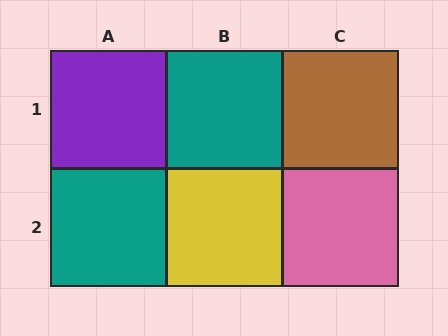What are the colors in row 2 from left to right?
Teal, yellow, pink.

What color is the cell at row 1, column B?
Teal.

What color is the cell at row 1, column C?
Brown.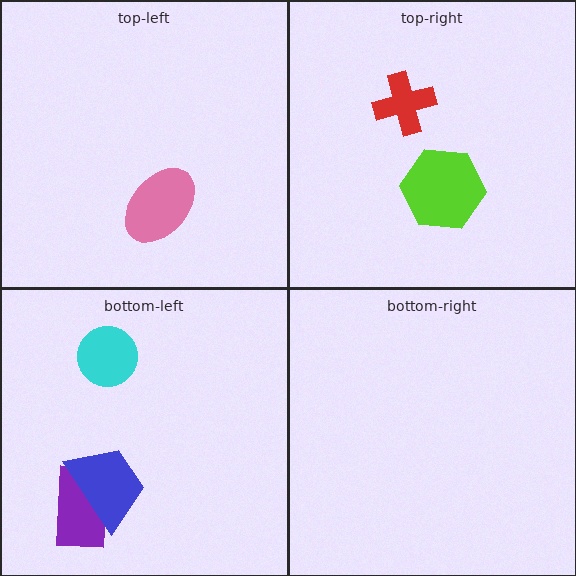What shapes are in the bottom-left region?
The purple rectangle, the blue trapezoid, the cyan circle.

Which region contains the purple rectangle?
The bottom-left region.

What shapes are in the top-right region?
The red cross, the lime hexagon.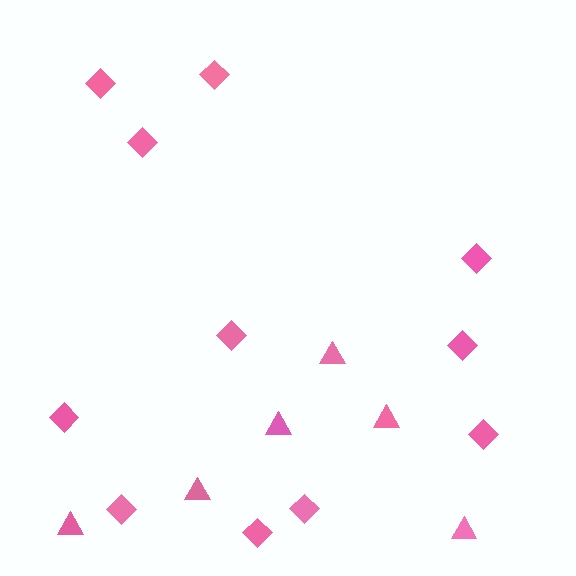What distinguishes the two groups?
There are 2 groups: one group of diamonds (11) and one group of triangles (6).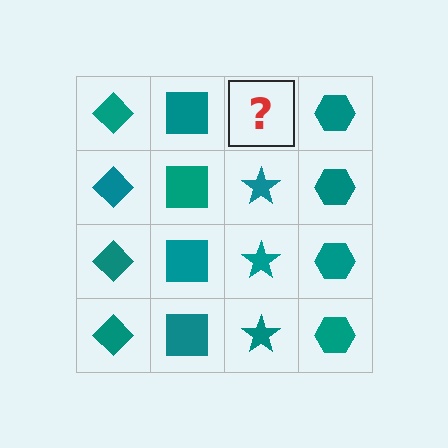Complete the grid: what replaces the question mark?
The question mark should be replaced with a teal star.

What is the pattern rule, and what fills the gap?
The rule is that each column has a consistent shape. The gap should be filled with a teal star.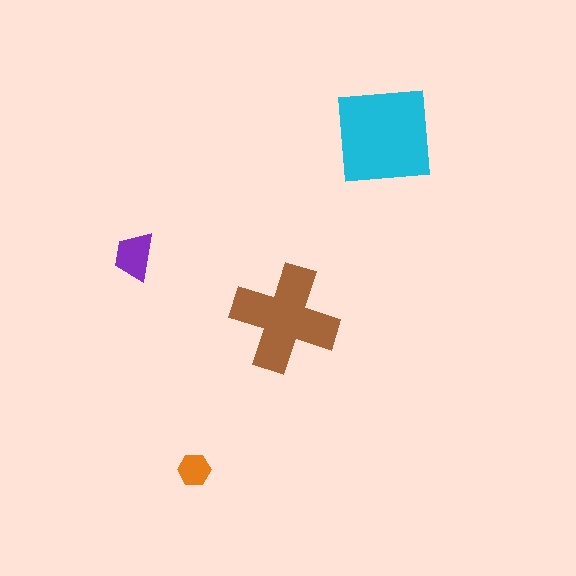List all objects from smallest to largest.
The orange hexagon, the purple trapezoid, the brown cross, the cyan square.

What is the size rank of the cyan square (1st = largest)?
1st.